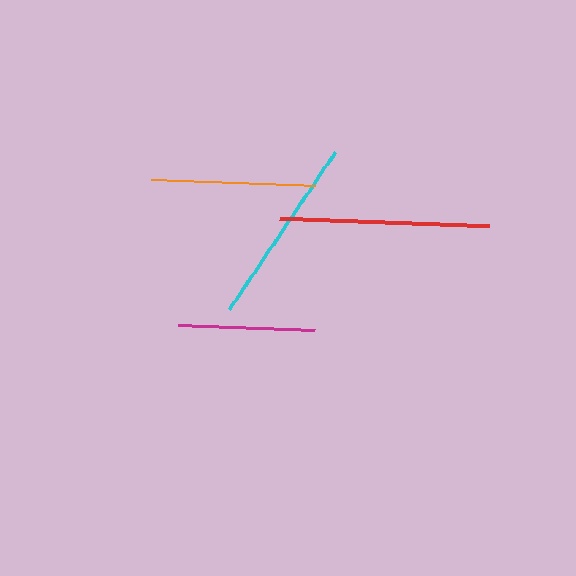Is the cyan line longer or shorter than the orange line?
The cyan line is longer than the orange line.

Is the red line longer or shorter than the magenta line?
The red line is longer than the magenta line.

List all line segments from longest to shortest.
From longest to shortest: red, cyan, orange, magenta.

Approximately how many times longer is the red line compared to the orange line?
The red line is approximately 1.3 times the length of the orange line.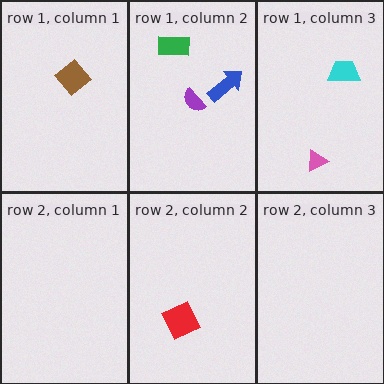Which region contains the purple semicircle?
The row 1, column 2 region.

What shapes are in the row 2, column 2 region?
The red square.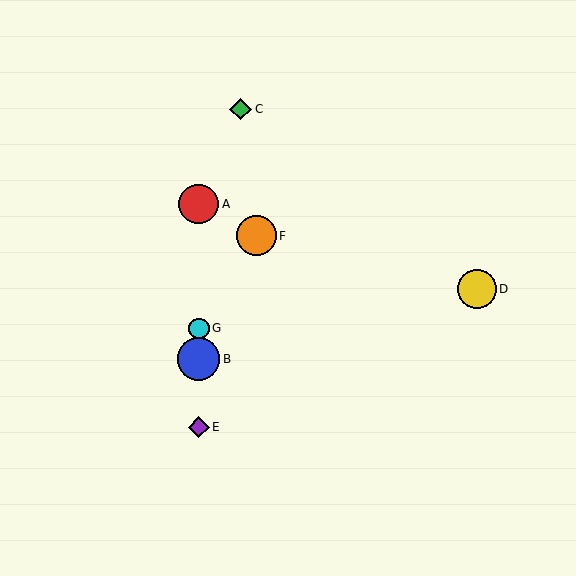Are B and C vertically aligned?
No, B is at x≈199 and C is at x≈241.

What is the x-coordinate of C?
Object C is at x≈241.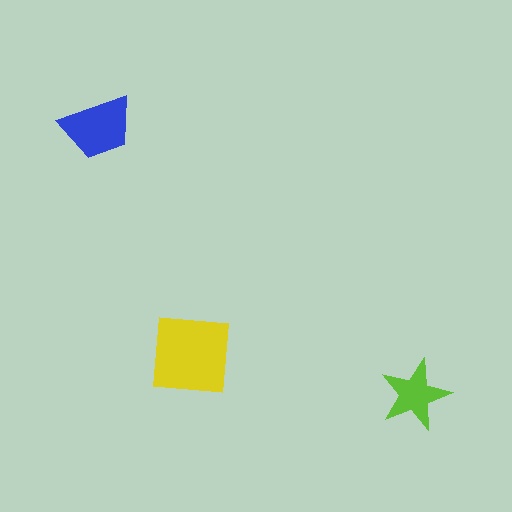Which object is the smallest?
The lime star.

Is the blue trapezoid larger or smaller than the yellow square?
Smaller.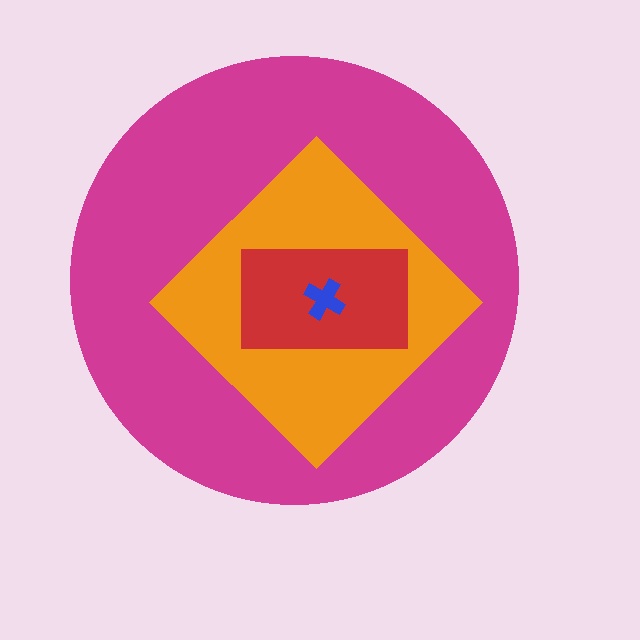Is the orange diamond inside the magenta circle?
Yes.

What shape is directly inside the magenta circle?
The orange diamond.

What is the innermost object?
The blue cross.